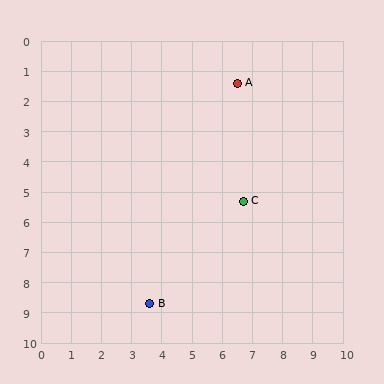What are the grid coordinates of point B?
Point B is at approximately (3.6, 8.7).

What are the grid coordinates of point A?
Point A is at approximately (6.5, 1.4).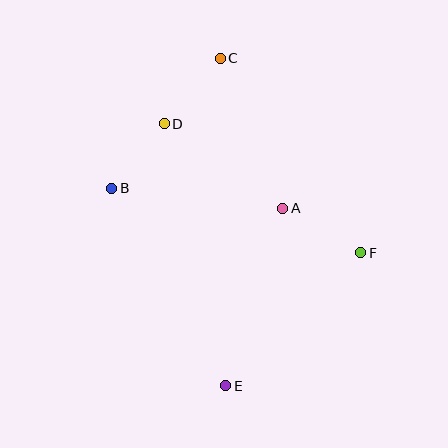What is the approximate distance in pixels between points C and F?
The distance between C and F is approximately 240 pixels.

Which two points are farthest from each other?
Points C and E are farthest from each other.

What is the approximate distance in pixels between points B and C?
The distance between B and C is approximately 170 pixels.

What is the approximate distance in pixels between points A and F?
The distance between A and F is approximately 90 pixels.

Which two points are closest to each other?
Points B and D are closest to each other.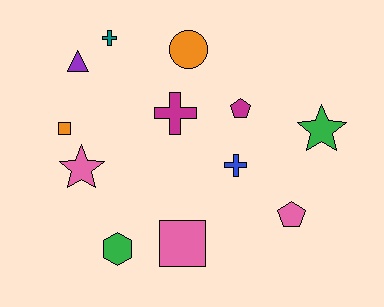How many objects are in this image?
There are 12 objects.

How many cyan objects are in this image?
There are no cyan objects.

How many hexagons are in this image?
There is 1 hexagon.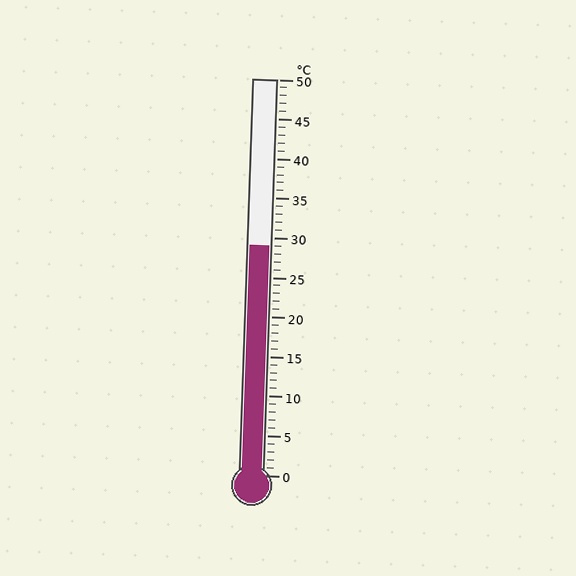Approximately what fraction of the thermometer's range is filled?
The thermometer is filled to approximately 60% of its range.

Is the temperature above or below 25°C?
The temperature is above 25°C.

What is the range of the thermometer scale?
The thermometer scale ranges from 0°C to 50°C.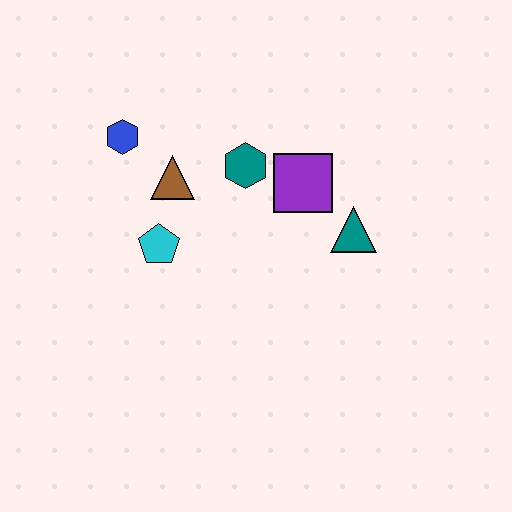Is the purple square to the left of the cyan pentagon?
No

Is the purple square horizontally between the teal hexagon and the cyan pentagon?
No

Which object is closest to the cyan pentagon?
The brown triangle is closest to the cyan pentagon.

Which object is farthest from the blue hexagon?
The teal triangle is farthest from the blue hexagon.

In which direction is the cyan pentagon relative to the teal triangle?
The cyan pentagon is to the left of the teal triangle.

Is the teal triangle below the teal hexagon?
Yes